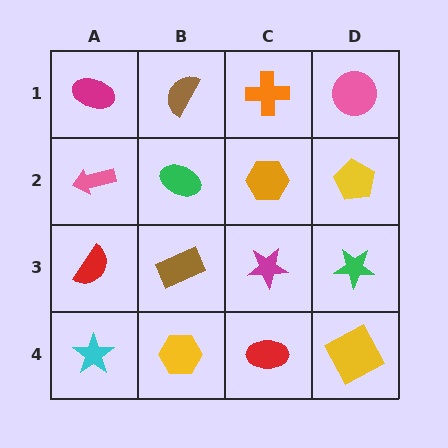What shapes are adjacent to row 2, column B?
A brown semicircle (row 1, column B), a brown rectangle (row 3, column B), a pink arrow (row 2, column A), an orange hexagon (row 2, column C).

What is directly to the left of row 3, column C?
A brown rectangle.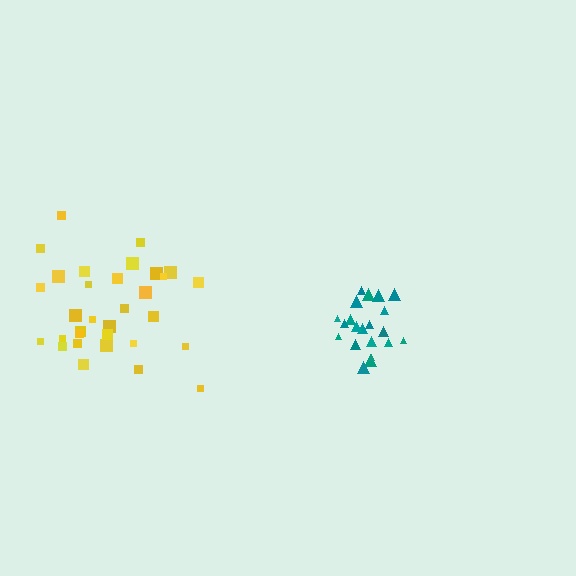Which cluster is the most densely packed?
Teal.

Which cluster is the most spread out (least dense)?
Yellow.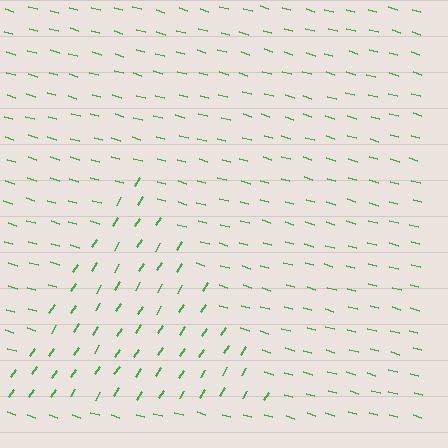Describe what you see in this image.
The image is filled with small green line segments. A triangle region in the image has lines oriented differently from the surrounding lines, creating a visible texture boundary.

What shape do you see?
I see a triangle.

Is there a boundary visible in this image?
Yes, there is a texture boundary formed by a change in line orientation.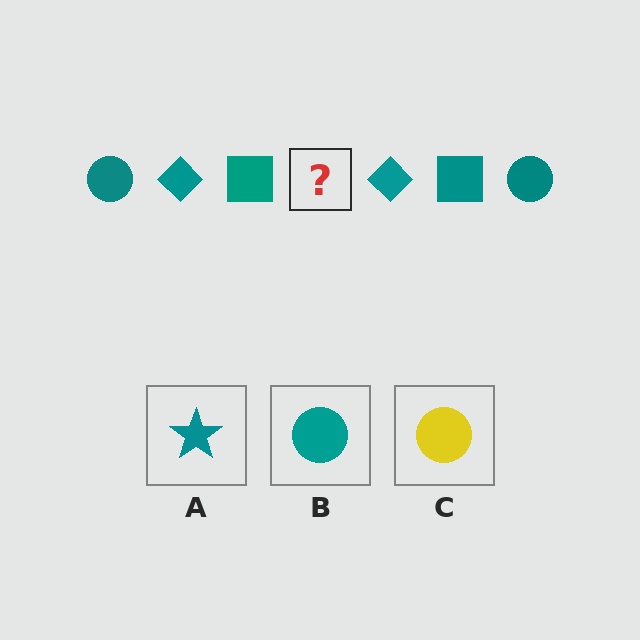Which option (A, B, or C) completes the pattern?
B.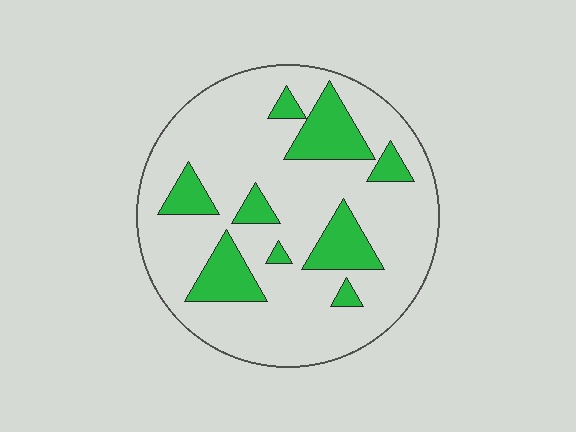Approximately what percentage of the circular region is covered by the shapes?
Approximately 20%.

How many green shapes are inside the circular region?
9.